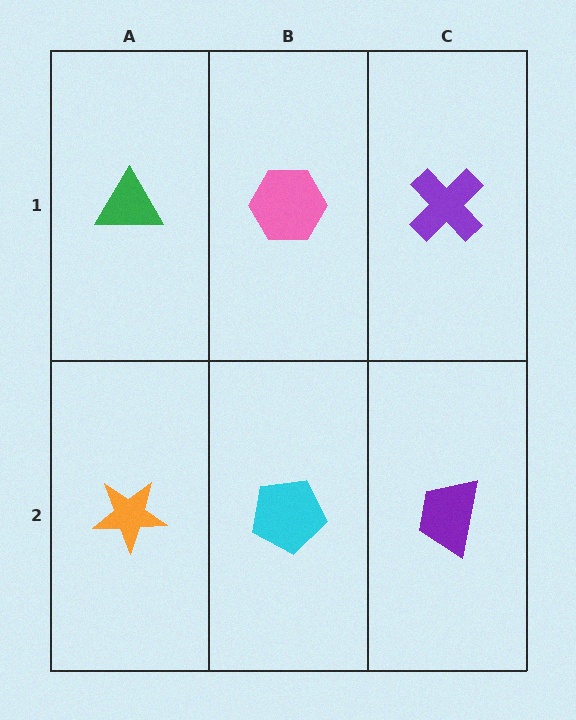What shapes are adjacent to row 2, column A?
A green triangle (row 1, column A), a cyan pentagon (row 2, column B).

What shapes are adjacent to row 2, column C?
A purple cross (row 1, column C), a cyan pentagon (row 2, column B).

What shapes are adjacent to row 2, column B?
A pink hexagon (row 1, column B), an orange star (row 2, column A), a purple trapezoid (row 2, column C).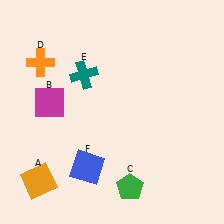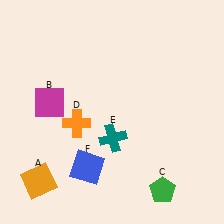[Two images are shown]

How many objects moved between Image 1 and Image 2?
3 objects moved between the two images.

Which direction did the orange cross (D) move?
The orange cross (D) moved down.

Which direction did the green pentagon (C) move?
The green pentagon (C) moved right.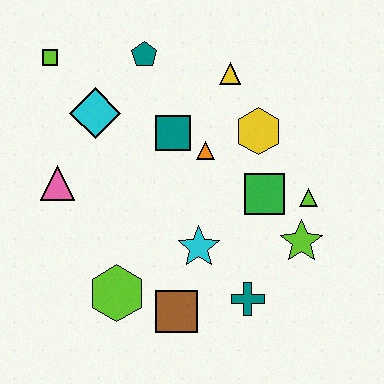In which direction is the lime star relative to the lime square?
The lime star is to the right of the lime square.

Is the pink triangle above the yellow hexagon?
No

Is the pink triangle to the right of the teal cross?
No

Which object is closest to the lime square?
The cyan diamond is closest to the lime square.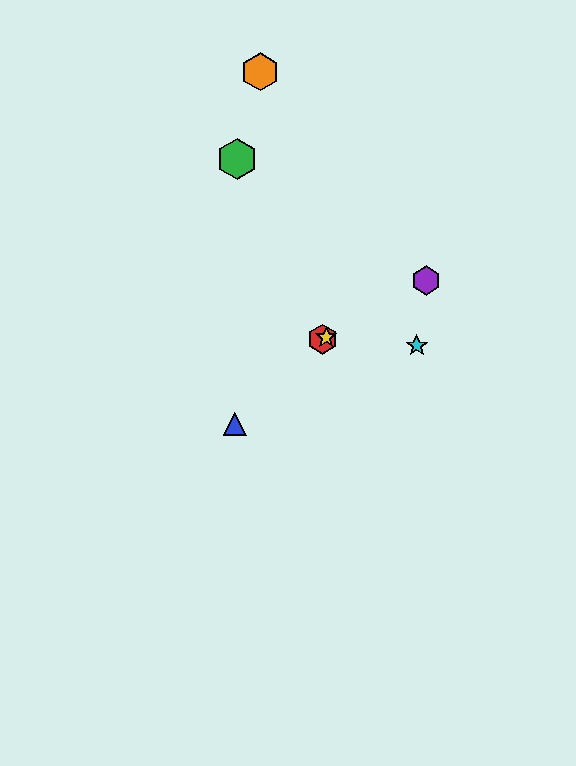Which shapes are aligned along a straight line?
The red hexagon, the yellow star, the purple hexagon are aligned along a straight line.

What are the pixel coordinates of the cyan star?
The cyan star is at (417, 346).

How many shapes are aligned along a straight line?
3 shapes (the red hexagon, the yellow star, the purple hexagon) are aligned along a straight line.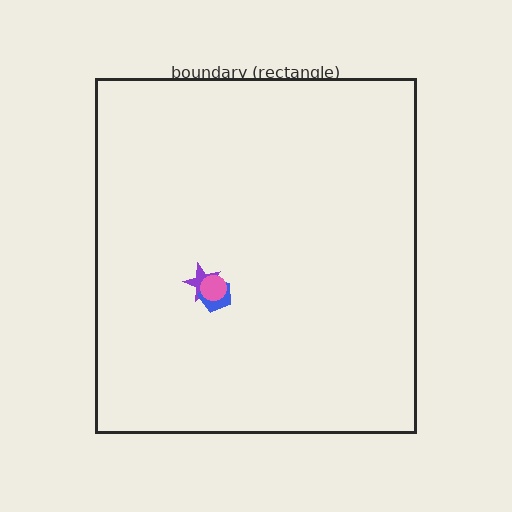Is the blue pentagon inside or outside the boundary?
Inside.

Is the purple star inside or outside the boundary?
Inside.